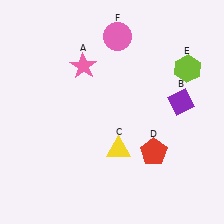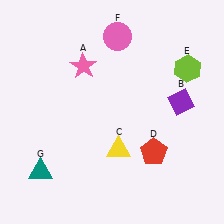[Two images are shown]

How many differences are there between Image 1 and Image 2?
There is 1 difference between the two images.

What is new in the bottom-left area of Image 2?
A teal triangle (G) was added in the bottom-left area of Image 2.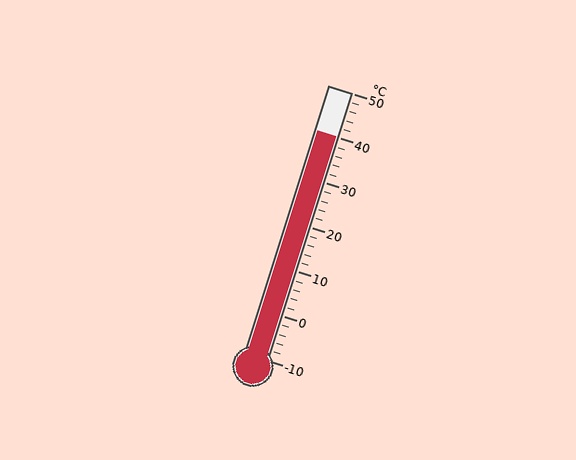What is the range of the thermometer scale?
The thermometer scale ranges from -10°C to 50°C.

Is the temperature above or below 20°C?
The temperature is above 20°C.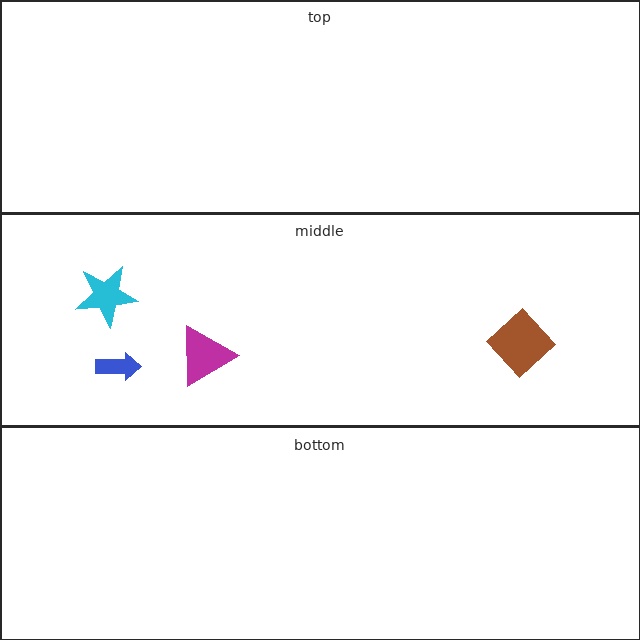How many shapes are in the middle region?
4.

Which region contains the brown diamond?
The middle region.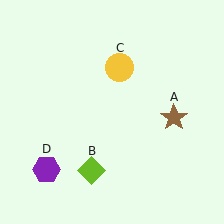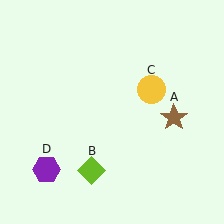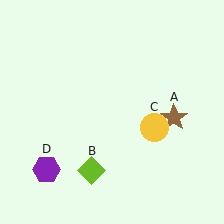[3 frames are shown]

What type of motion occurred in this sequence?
The yellow circle (object C) rotated clockwise around the center of the scene.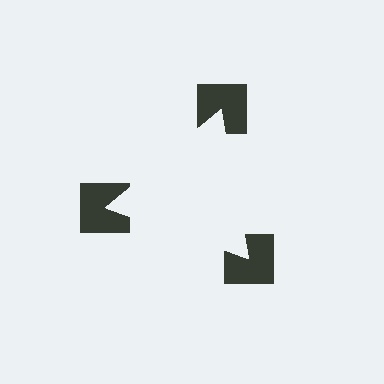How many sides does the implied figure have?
3 sides.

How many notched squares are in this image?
There are 3 — one at each vertex of the illusory triangle.